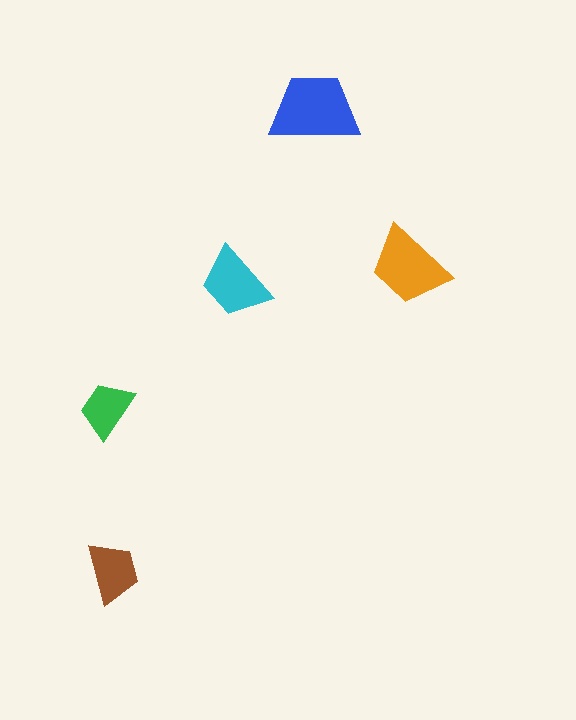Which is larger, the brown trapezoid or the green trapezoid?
The brown one.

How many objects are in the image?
There are 5 objects in the image.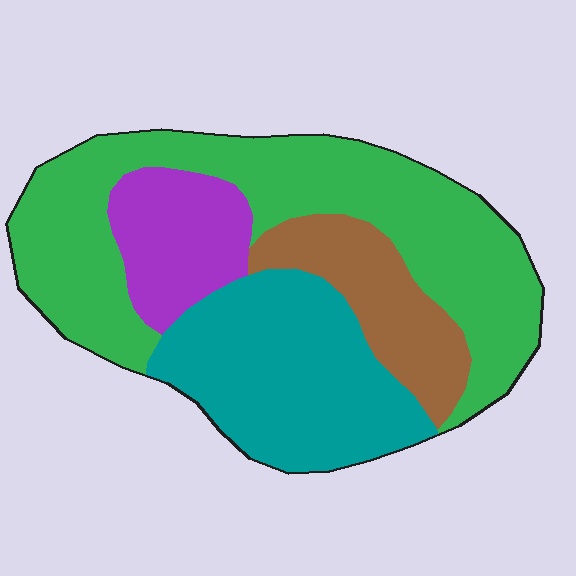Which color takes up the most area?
Green, at roughly 45%.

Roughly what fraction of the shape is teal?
Teal covers 28% of the shape.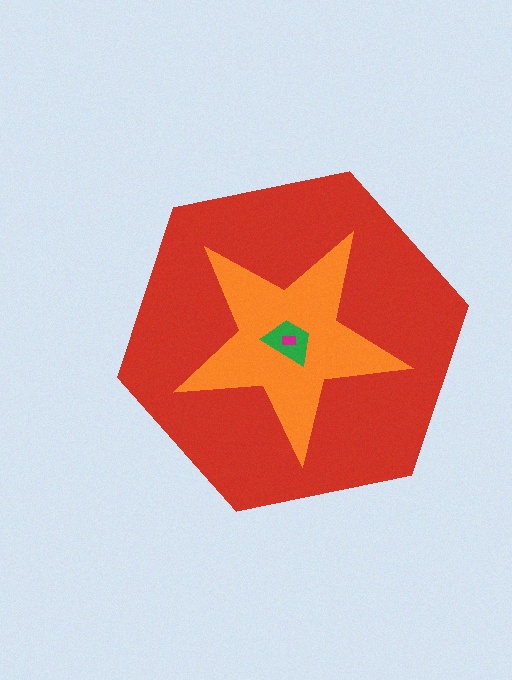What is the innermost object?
The magenta rectangle.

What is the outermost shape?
The red hexagon.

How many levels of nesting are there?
4.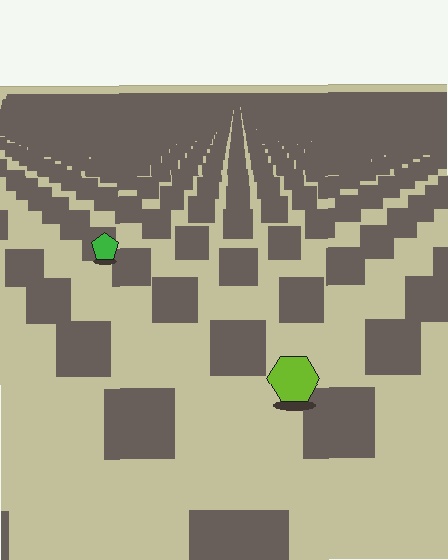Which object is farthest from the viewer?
The green pentagon is farthest from the viewer. It appears smaller and the ground texture around it is denser.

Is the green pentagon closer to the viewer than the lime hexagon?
No. The lime hexagon is closer — you can tell from the texture gradient: the ground texture is coarser near it.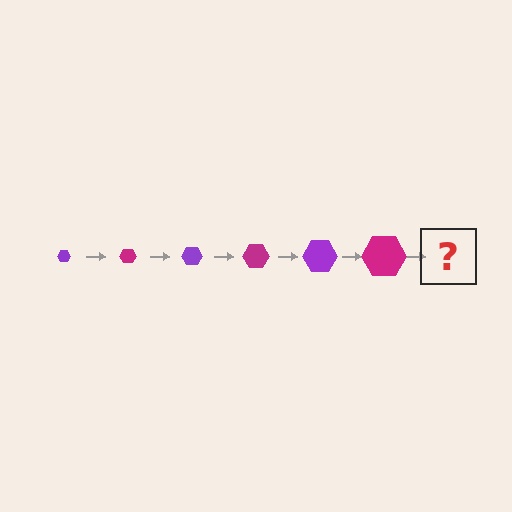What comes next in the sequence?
The next element should be a purple hexagon, larger than the previous one.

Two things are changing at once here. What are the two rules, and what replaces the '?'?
The two rules are that the hexagon grows larger each step and the color cycles through purple and magenta. The '?' should be a purple hexagon, larger than the previous one.